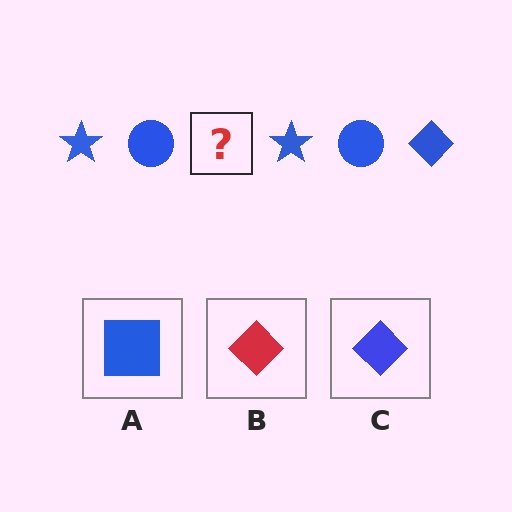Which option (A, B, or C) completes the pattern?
C.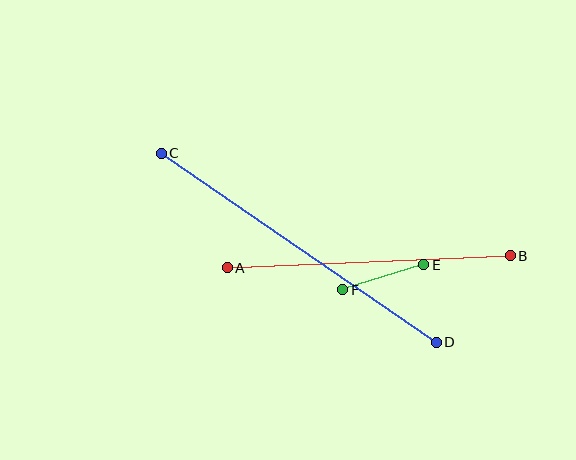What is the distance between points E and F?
The distance is approximately 85 pixels.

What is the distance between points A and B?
The distance is approximately 283 pixels.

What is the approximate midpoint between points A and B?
The midpoint is at approximately (369, 262) pixels.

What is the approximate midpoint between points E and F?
The midpoint is at approximately (383, 277) pixels.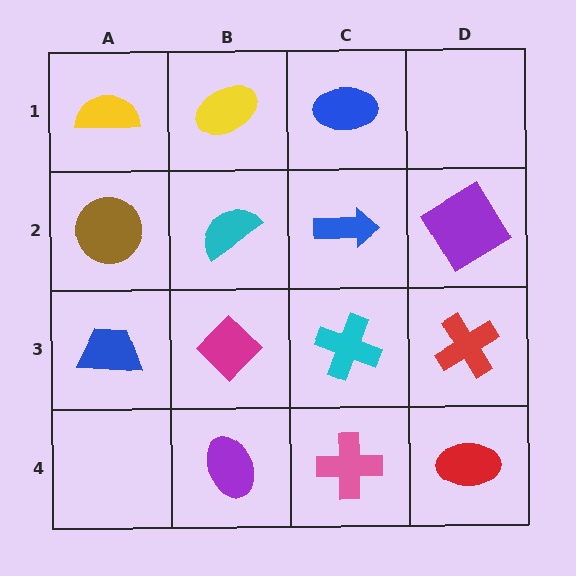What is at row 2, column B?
A cyan semicircle.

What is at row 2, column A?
A brown circle.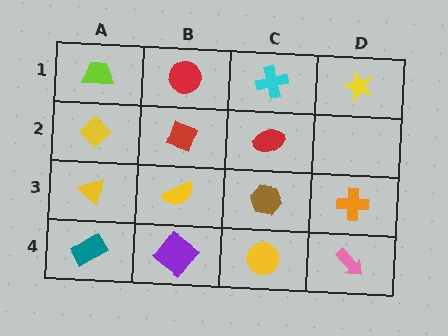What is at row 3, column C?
A brown hexagon.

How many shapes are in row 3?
4 shapes.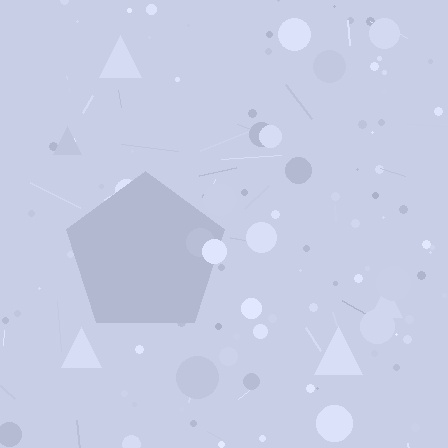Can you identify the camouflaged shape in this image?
The camouflaged shape is a pentagon.